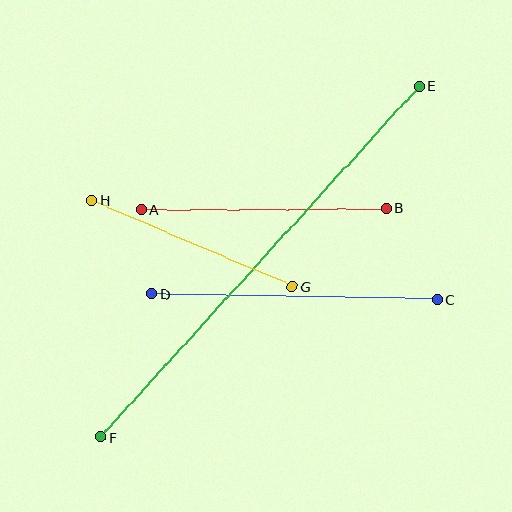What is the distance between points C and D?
The distance is approximately 285 pixels.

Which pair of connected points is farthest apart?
Points E and F are farthest apart.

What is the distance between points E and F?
The distance is approximately 474 pixels.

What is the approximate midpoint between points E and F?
The midpoint is at approximately (260, 262) pixels.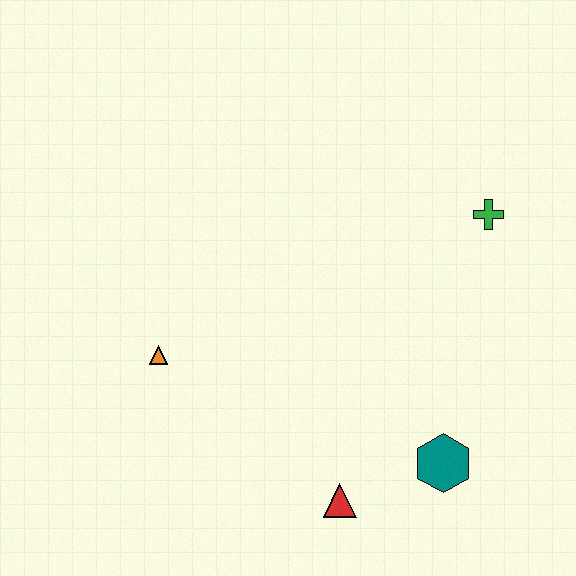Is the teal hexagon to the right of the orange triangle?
Yes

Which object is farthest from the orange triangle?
The green cross is farthest from the orange triangle.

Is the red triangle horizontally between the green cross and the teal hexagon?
No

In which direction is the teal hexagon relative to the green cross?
The teal hexagon is below the green cross.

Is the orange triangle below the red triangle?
No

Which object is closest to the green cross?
The teal hexagon is closest to the green cross.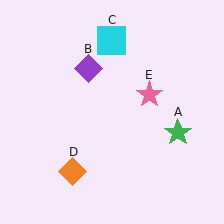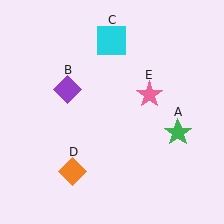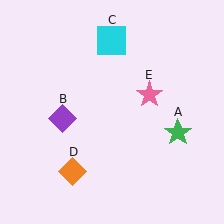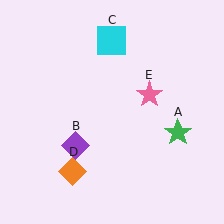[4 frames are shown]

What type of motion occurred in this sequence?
The purple diamond (object B) rotated counterclockwise around the center of the scene.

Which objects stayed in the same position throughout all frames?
Green star (object A) and cyan square (object C) and orange diamond (object D) and pink star (object E) remained stationary.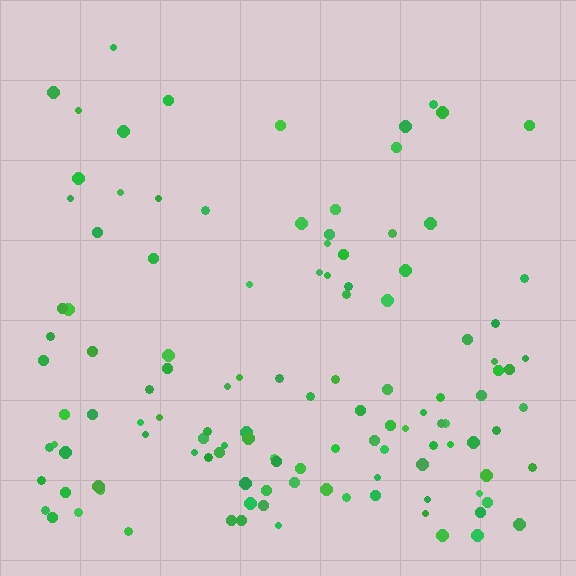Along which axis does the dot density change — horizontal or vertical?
Vertical.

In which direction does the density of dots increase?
From top to bottom, with the bottom side densest.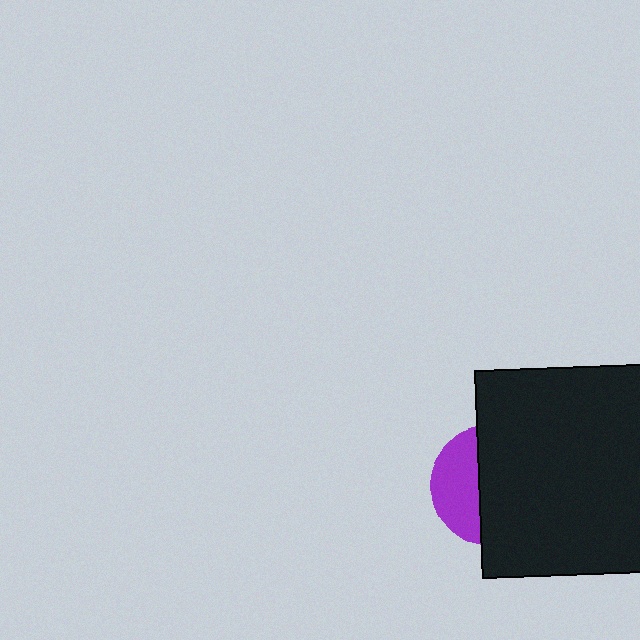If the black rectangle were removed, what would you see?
You would see the complete purple circle.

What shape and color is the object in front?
The object in front is a black rectangle.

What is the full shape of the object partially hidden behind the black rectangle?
The partially hidden object is a purple circle.